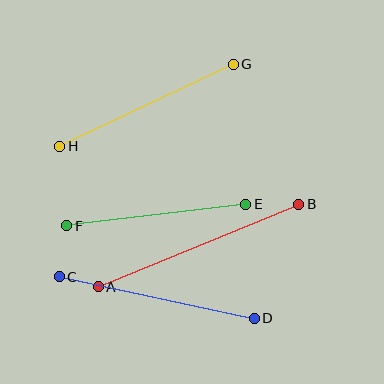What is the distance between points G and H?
The distance is approximately 192 pixels.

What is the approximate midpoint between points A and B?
The midpoint is at approximately (198, 245) pixels.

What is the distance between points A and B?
The distance is approximately 217 pixels.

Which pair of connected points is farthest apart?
Points A and B are farthest apart.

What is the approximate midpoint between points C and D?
The midpoint is at approximately (157, 298) pixels.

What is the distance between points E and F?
The distance is approximately 180 pixels.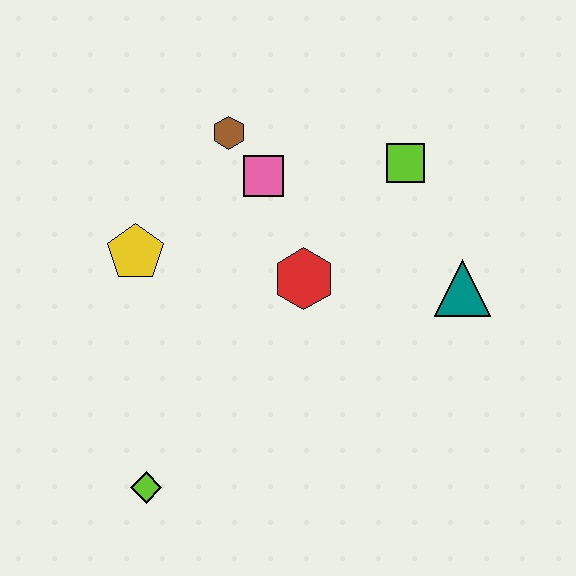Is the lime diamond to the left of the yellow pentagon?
No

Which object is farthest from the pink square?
The lime diamond is farthest from the pink square.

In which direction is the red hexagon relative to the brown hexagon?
The red hexagon is below the brown hexagon.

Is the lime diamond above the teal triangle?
No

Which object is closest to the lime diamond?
The yellow pentagon is closest to the lime diamond.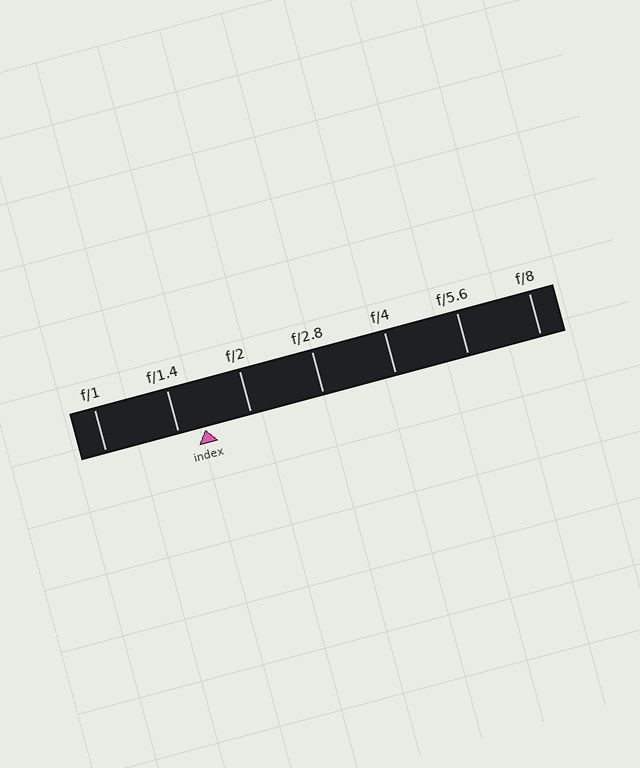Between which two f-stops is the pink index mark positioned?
The index mark is between f/1.4 and f/2.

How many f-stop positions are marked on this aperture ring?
There are 7 f-stop positions marked.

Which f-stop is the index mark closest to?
The index mark is closest to f/1.4.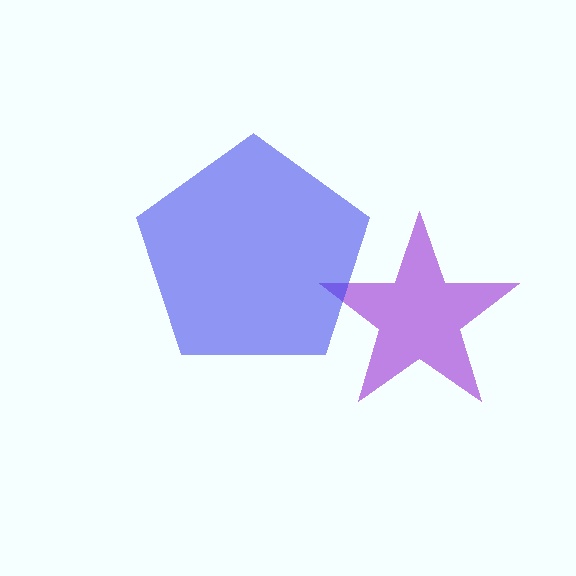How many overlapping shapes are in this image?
There are 2 overlapping shapes in the image.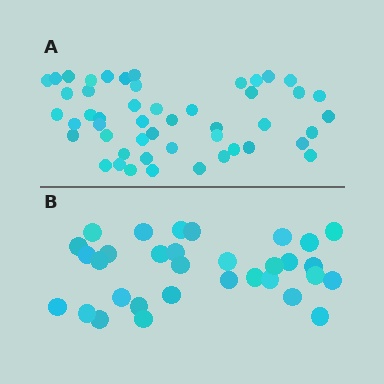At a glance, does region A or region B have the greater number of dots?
Region A (the top region) has more dots.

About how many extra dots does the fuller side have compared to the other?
Region A has approximately 15 more dots than region B.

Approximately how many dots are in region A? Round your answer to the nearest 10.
About 50 dots. (The exact count is 49, which rounds to 50.)